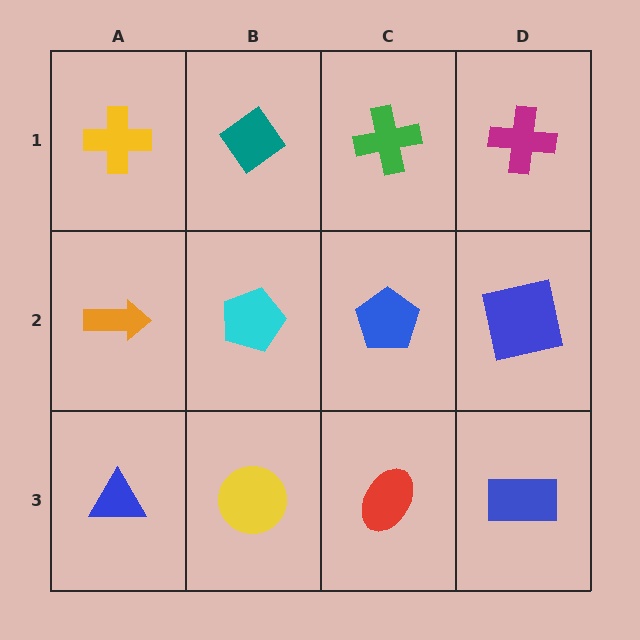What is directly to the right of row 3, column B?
A red ellipse.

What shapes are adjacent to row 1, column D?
A blue square (row 2, column D), a green cross (row 1, column C).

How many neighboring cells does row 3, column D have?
2.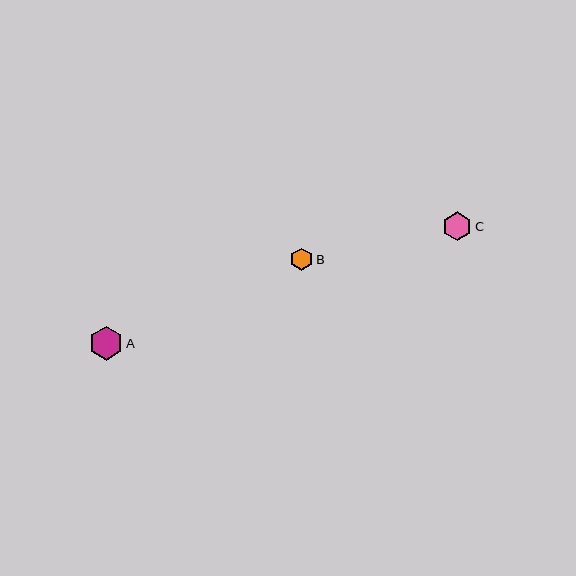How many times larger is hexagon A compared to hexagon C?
Hexagon A is approximately 1.2 times the size of hexagon C.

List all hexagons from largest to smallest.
From largest to smallest: A, C, B.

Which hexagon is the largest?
Hexagon A is the largest with a size of approximately 34 pixels.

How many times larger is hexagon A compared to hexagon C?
Hexagon A is approximately 1.2 times the size of hexagon C.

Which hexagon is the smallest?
Hexagon B is the smallest with a size of approximately 22 pixels.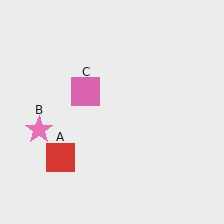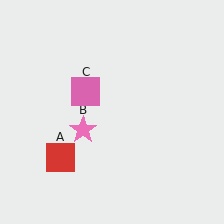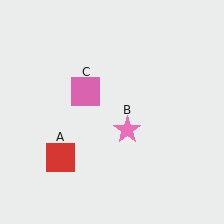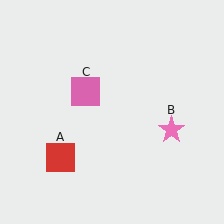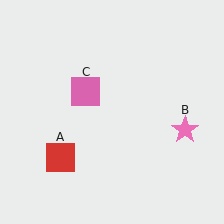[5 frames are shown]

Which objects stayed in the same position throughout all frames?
Red square (object A) and pink square (object C) remained stationary.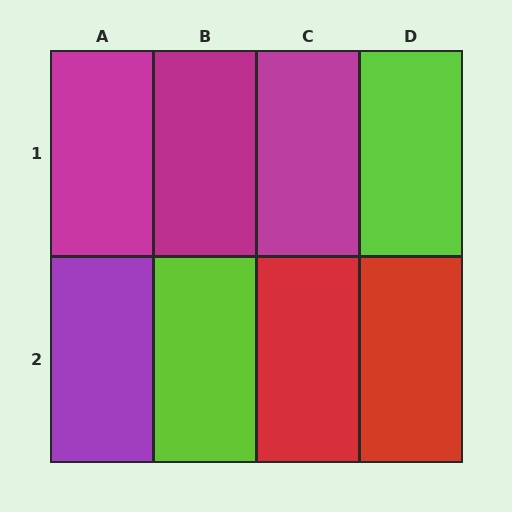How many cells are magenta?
3 cells are magenta.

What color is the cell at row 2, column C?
Red.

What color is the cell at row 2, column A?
Purple.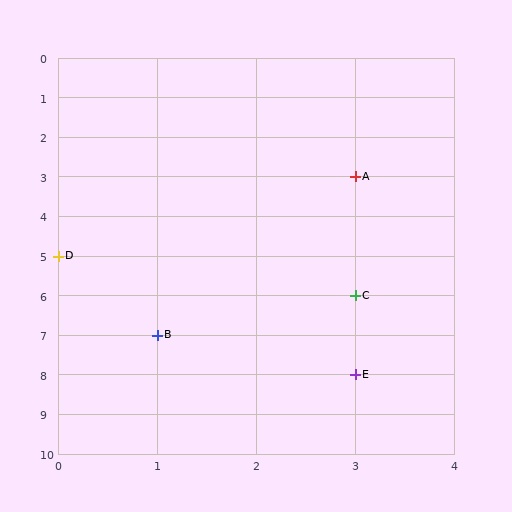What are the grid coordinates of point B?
Point B is at grid coordinates (1, 7).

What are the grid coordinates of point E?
Point E is at grid coordinates (3, 8).